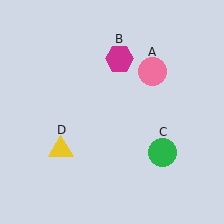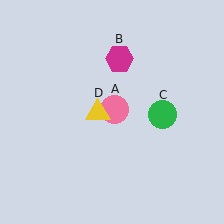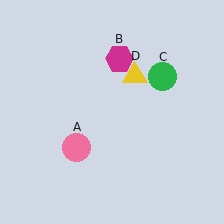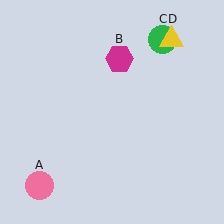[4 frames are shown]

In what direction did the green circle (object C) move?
The green circle (object C) moved up.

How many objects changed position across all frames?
3 objects changed position: pink circle (object A), green circle (object C), yellow triangle (object D).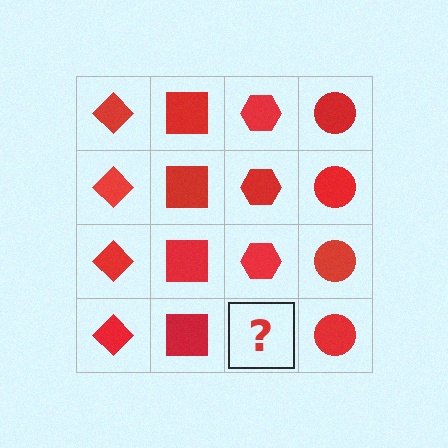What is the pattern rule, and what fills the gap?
The rule is that each column has a consistent shape. The gap should be filled with a red hexagon.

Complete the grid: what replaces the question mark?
The question mark should be replaced with a red hexagon.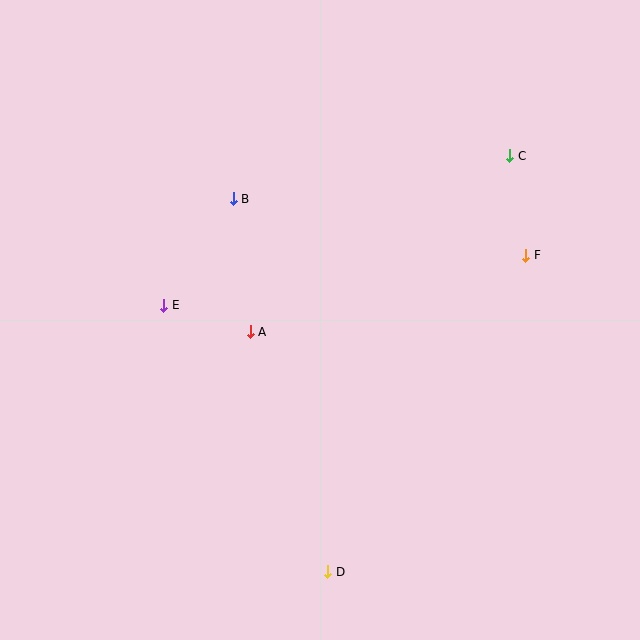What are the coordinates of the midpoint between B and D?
The midpoint between B and D is at (280, 385).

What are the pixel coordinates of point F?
Point F is at (526, 255).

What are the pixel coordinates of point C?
Point C is at (510, 156).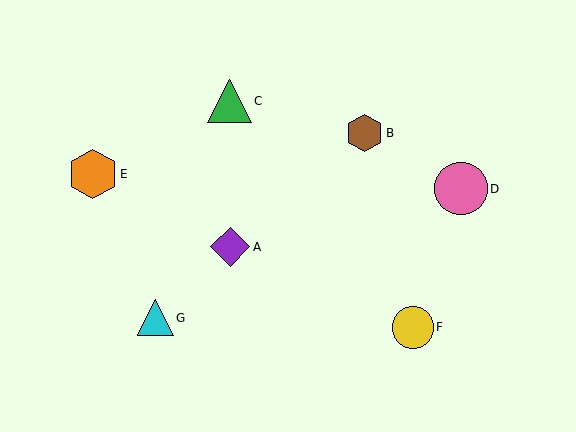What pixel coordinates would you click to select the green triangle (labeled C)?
Click at (230, 101) to select the green triangle C.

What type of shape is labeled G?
Shape G is a cyan triangle.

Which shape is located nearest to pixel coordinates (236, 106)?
The green triangle (labeled C) at (230, 101) is nearest to that location.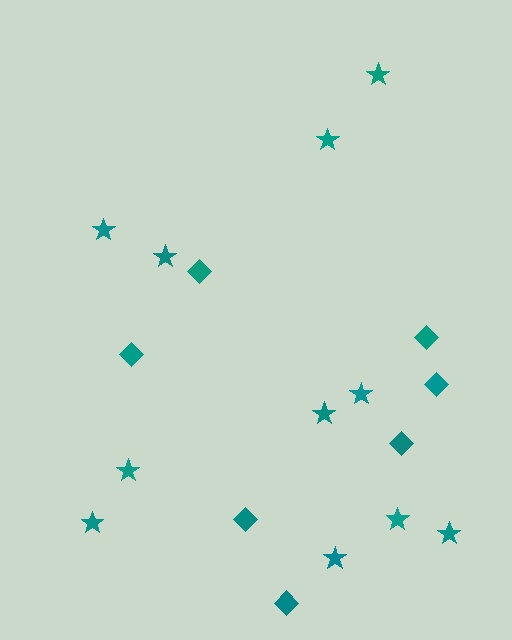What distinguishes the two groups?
There are 2 groups: one group of stars (11) and one group of diamonds (7).